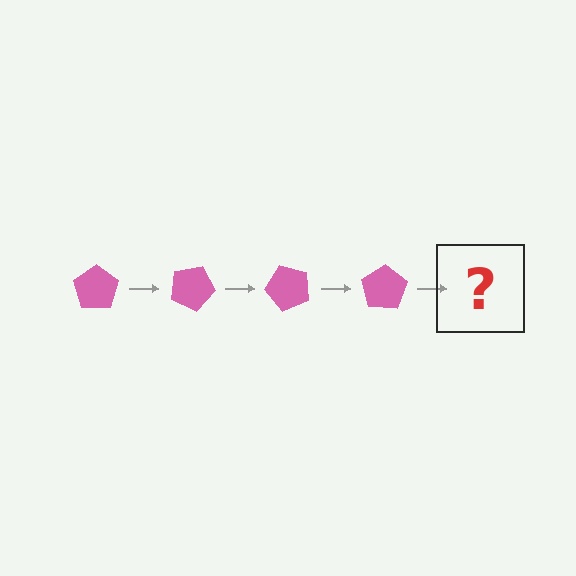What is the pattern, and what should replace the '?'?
The pattern is that the pentagon rotates 25 degrees each step. The '?' should be a pink pentagon rotated 100 degrees.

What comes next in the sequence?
The next element should be a pink pentagon rotated 100 degrees.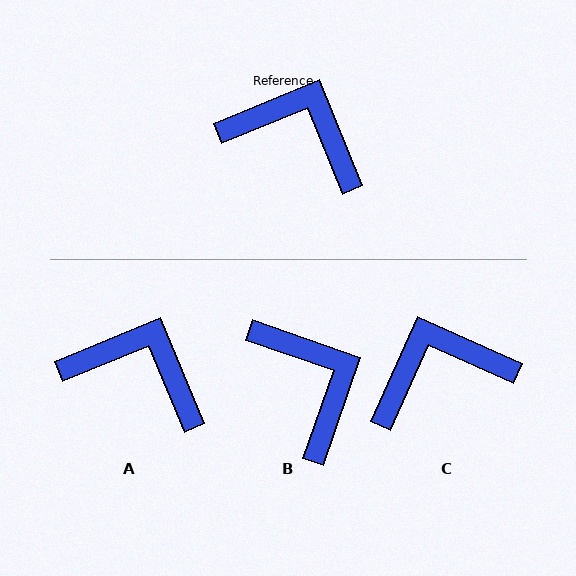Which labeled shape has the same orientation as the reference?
A.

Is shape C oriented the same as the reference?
No, it is off by about 43 degrees.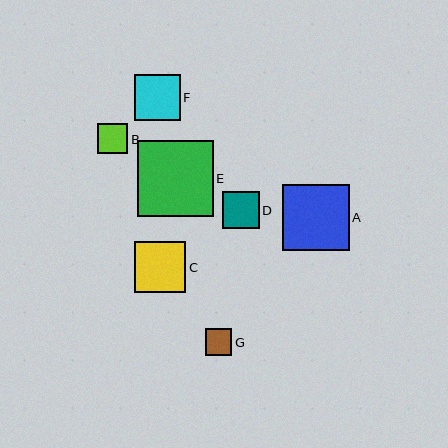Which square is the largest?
Square E is the largest with a size of approximately 76 pixels.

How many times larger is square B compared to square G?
Square B is approximately 1.1 times the size of square G.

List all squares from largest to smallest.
From largest to smallest: E, A, C, F, D, B, G.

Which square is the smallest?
Square G is the smallest with a size of approximately 26 pixels.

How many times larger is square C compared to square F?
Square C is approximately 1.1 times the size of square F.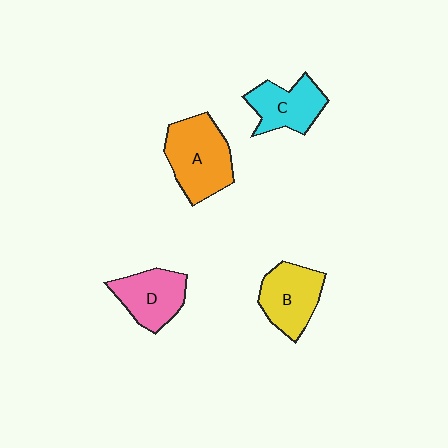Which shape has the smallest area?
Shape C (cyan).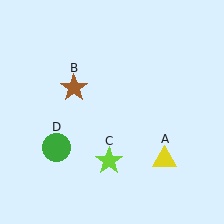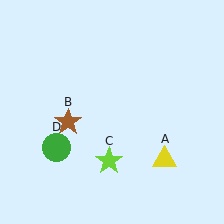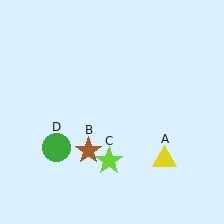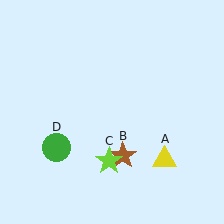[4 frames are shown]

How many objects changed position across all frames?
1 object changed position: brown star (object B).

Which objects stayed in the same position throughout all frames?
Yellow triangle (object A) and lime star (object C) and green circle (object D) remained stationary.